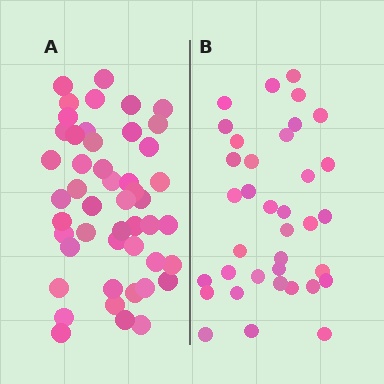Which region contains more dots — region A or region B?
Region A (the left region) has more dots.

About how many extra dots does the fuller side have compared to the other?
Region A has roughly 12 or so more dots than region B.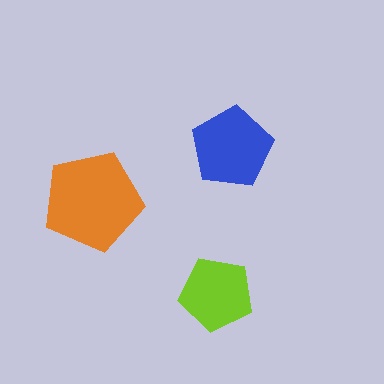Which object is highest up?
The blue pentagon is topmost.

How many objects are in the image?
There are 3 objects in the image.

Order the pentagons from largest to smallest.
the orange one, the blue one, the lime one.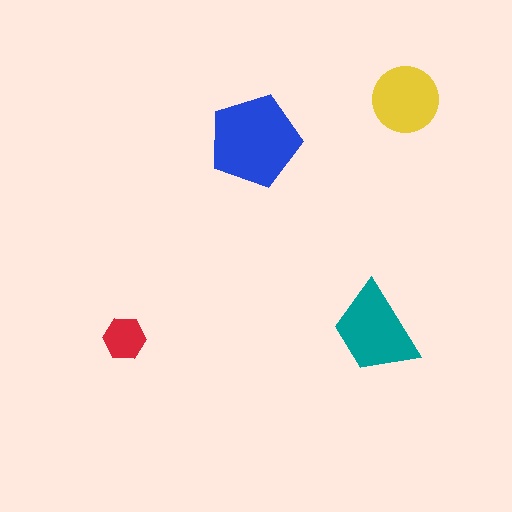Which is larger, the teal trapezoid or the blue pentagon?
The blue pentagon.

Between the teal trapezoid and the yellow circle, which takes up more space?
The teal trapezoid.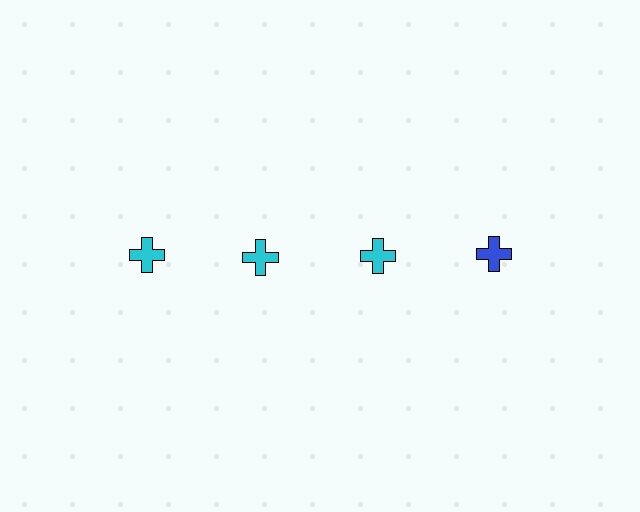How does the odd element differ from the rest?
It has a different color: blue instead of cyan.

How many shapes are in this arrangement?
There are 4 shapes arranged in a grid pattern.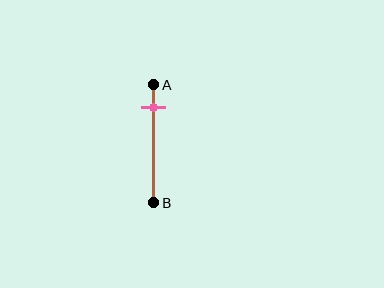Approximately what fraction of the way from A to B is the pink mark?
The pink mark is approximately 20% of the way from A to B.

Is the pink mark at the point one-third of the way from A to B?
No, the mark is at about 20% from A, not at the 33% one-third point.